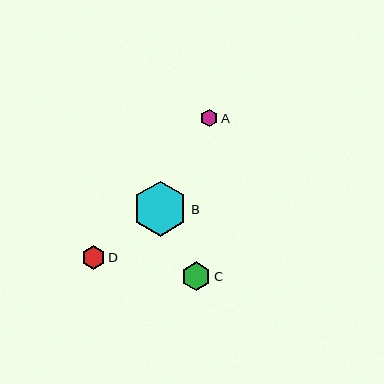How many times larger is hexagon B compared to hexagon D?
Hexagon B is approximately 2.3 times the size of hexagon D.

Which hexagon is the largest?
Hexagon B is the largest with a size of approximately 55 pixels.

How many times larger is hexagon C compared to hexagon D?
Hexagon C is approximately 1.2 times the size of hexagon D.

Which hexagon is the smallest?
Hexagon A is the smallest with a size of approximately 17 pixels.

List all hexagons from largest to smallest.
From largest to smallest: B, C, D, A.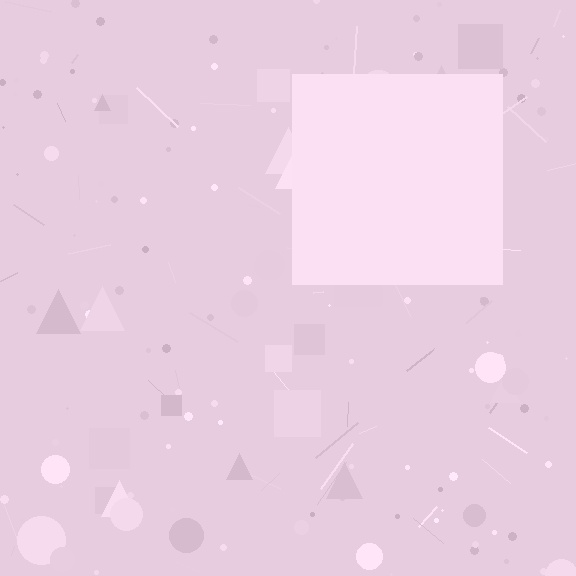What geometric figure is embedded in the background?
A square is embedded in the background.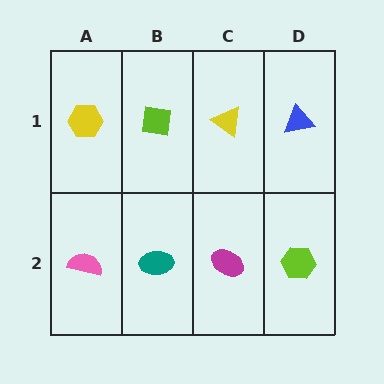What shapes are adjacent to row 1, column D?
A lime hexagon (row 2, column D), a yellow triangle (row 1, column C).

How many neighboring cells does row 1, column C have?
3.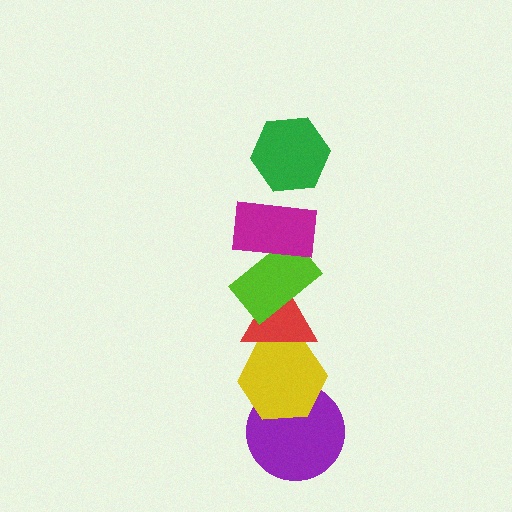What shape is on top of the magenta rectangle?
The green hexagon is on top of the magenta rectangle.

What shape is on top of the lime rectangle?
The magenta rectangle is on top of the lime rectangle.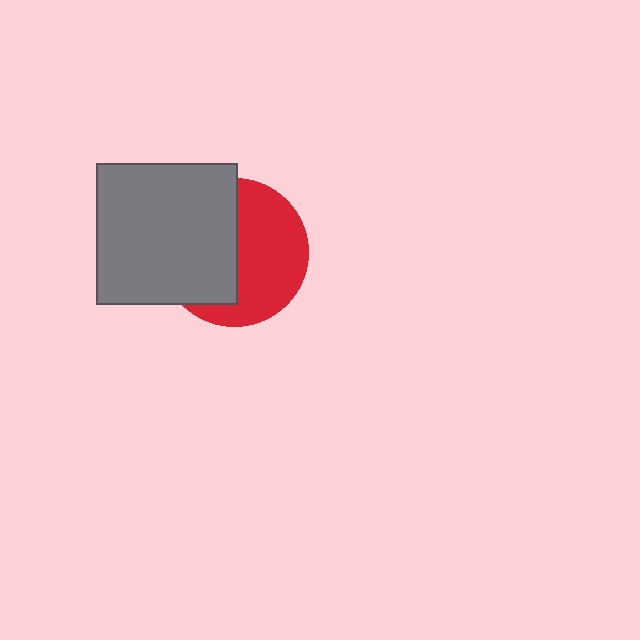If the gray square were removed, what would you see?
You would see the complete red circle.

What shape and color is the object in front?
The object in front is a gray square.